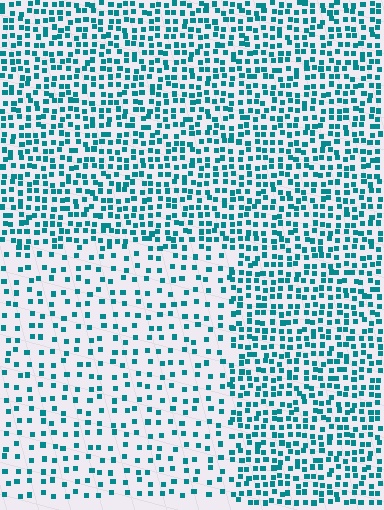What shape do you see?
I see a rectangle.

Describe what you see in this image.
The image contains small teal elements arranged at two different densities. A rectangle-shaped region is visible where the elements are less densely packed than the surrounding area.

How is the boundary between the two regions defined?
The boundary is defined by a change in element density (approximately 2.1x ratio). All elements are the same color, size, and shape.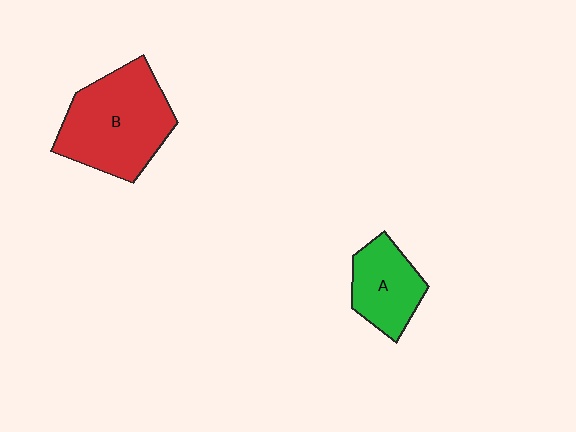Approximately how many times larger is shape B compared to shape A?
Approximately 1.8 times.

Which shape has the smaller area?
Shape A (green).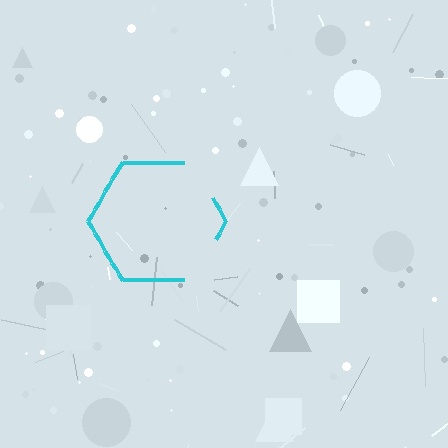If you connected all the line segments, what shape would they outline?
They would outline a hexagon.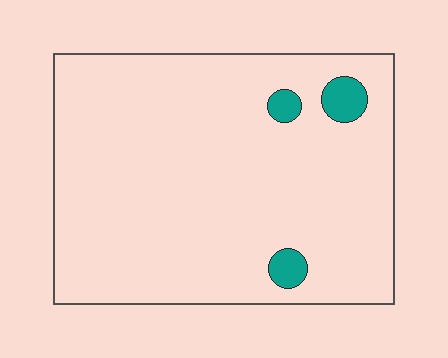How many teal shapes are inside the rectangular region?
3.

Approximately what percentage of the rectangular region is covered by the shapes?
Approximately 5%.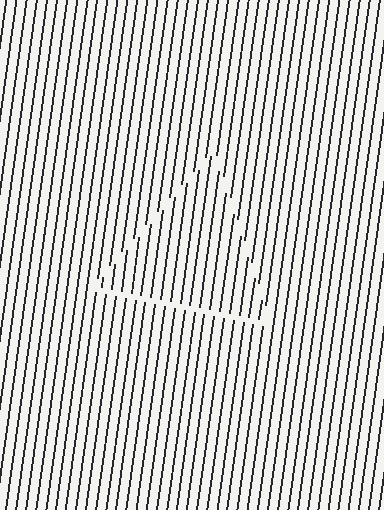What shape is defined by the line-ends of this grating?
An illusory triangle. The interior of the shape contains the same grating, shifted by half a period — the contour is defined by the phase discontinuity where line-ends from the inner and outer gratings abut.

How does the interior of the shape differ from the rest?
The interior of the shape contains the same grating, shifted by half a period — the contour is defined by the phase discontinuity where line-ends from the inner and outer gratings abut.